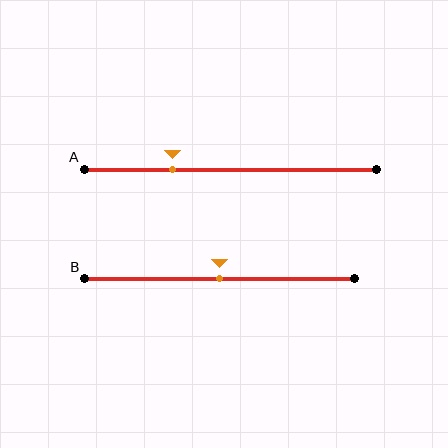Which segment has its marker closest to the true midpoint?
Segment B has its marker closest to the true midpoint.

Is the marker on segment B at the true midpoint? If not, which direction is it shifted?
Yes, the marker on segment B is at the true midpoint.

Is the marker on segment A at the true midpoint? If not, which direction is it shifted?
No, the marker on segment A is shifted to the left by about 20% of the segment length.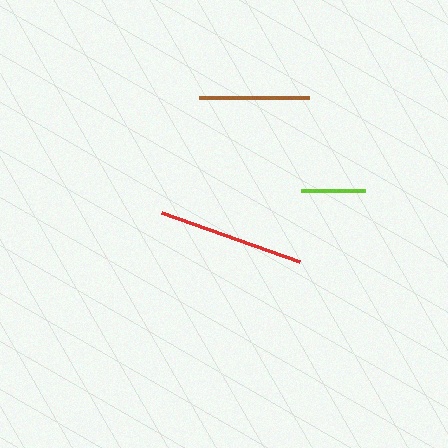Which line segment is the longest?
The red line is the longest at approximately 147 pixels.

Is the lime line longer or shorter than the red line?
The red line is longer than the lime line.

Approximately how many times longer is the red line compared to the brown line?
The red line is approximately 1.3 times the length of the brown line.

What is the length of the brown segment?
The brown segment is approximately 110 pixels long.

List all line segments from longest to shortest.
From longest to shortest: red, brown, lime.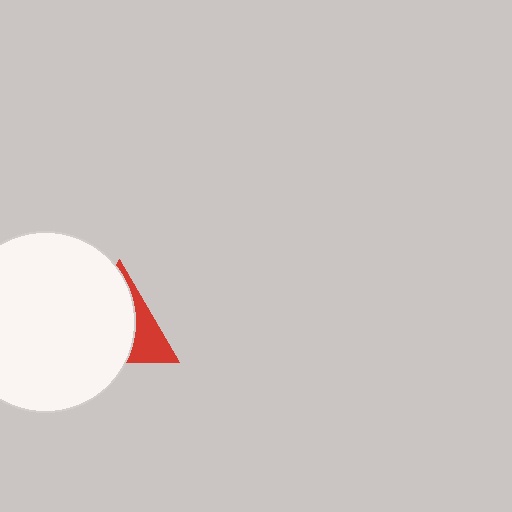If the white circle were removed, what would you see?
You would see the complete red triangle.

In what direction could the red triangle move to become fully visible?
The red triangle could move right. That would shift it out from behind the white circle entirely.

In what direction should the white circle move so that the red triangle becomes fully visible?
The white circle should move left. That is the shortest direction to clear the overlap and leave the red triangle fully visible.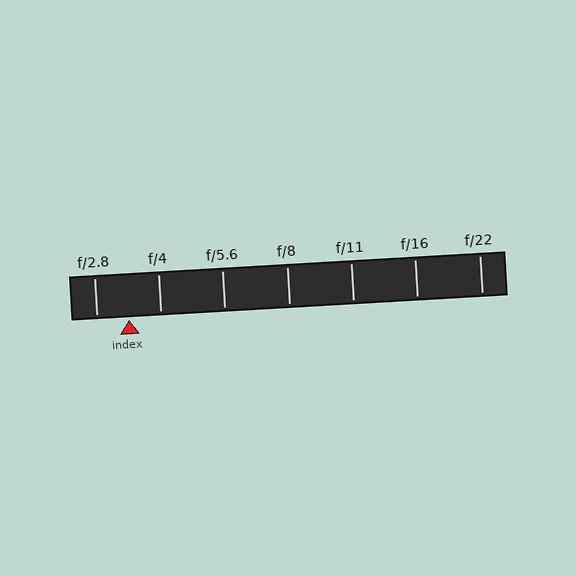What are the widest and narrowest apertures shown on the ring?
The widest aperture shown is f/2.8 and the narrowest is f/22.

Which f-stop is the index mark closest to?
The index mark is closest to f/2.8.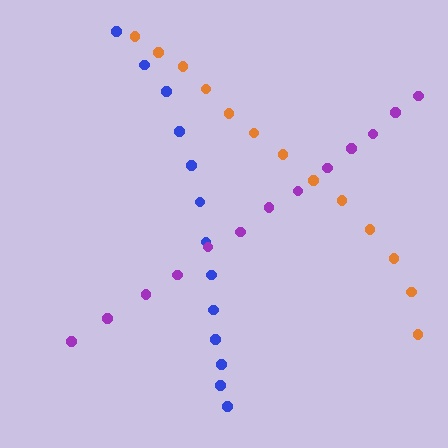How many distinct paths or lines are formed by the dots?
There are 3 distinct paths.